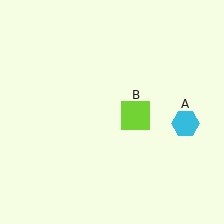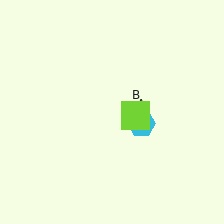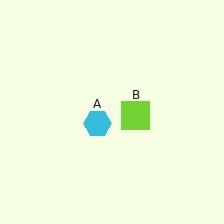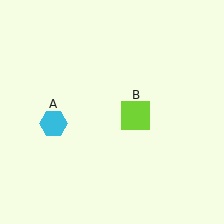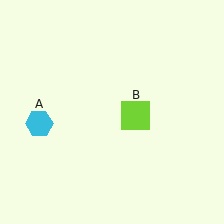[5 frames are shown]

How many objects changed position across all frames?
1 object changed position: cyan hexagon (object A).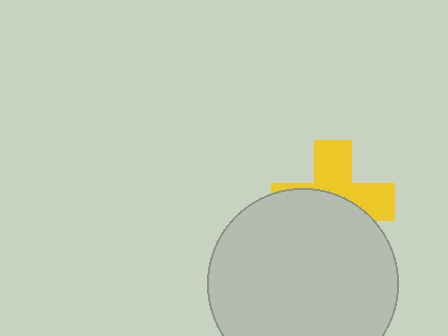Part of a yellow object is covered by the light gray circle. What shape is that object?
It is a cross.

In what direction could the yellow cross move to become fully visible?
The yellow cross could move up. That would shift it out from behind the light gray circle entirely.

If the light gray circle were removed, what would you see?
You would see the complete yellow cross.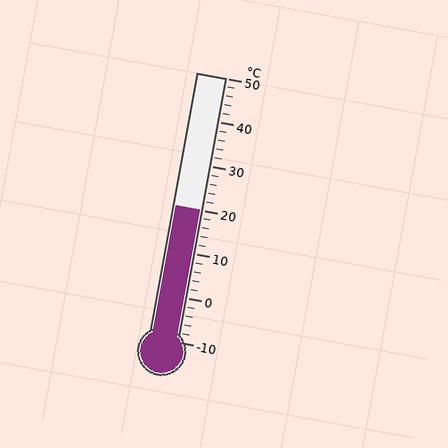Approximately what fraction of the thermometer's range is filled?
The thermometer is filled to approximately 50% of its range.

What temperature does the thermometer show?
The thermometer shows approximately 20°C.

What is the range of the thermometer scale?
The thermometer scale ranges from -10°C to 50°C.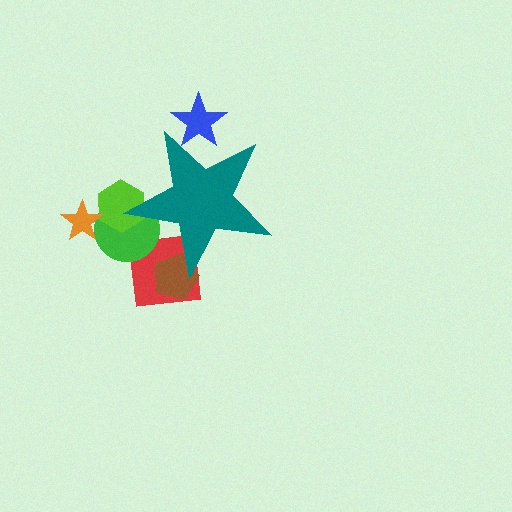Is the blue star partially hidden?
Yes, the blue star is partially hidden behind the teal star.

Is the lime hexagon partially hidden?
Yes, the lime hexagon is partially hidden behind the teal star.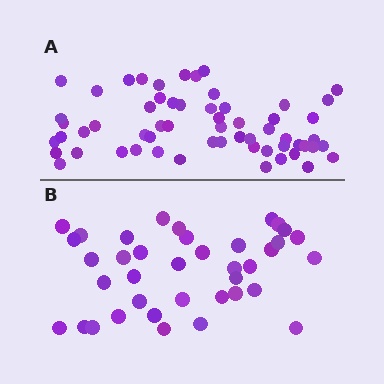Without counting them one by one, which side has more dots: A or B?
Region A (the top region) has more dots.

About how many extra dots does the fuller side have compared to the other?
Region A has approximately 20 more dots than region B.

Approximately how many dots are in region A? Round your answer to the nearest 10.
About 60 dots. (The exact count is 59, which rounds to 60.)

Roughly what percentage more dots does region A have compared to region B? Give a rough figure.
About 55% more.